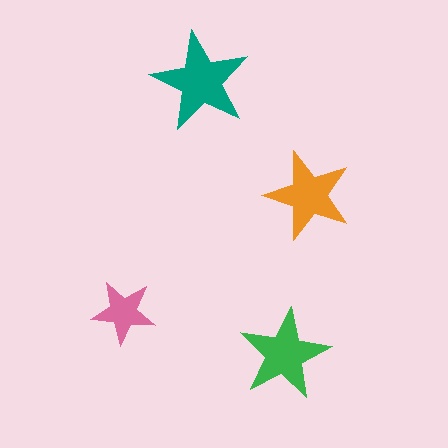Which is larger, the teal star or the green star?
The teal one.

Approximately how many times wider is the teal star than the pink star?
About 1.5 times wider.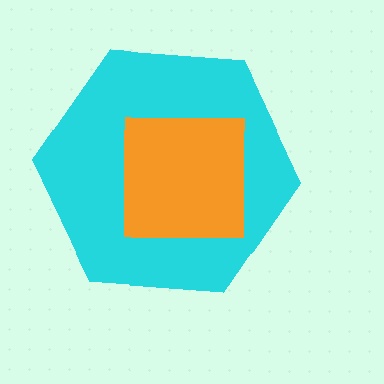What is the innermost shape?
The orange square.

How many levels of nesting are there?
2.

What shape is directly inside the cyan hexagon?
The orange square.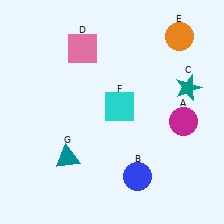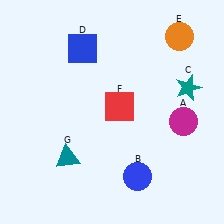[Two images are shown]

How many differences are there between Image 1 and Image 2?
There are 2 differences between the two images.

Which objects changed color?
D changed from pink to blue. F changed from cyan to red.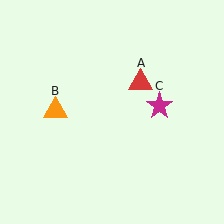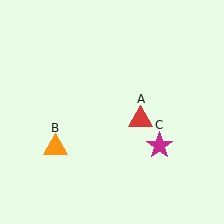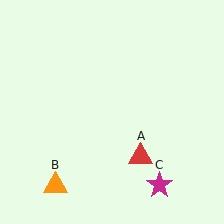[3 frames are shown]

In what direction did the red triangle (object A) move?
The red triangle (object A) moved down.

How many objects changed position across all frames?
3 objects changed position: red triangle (object A), orange triangle (object B), magenta star (object C).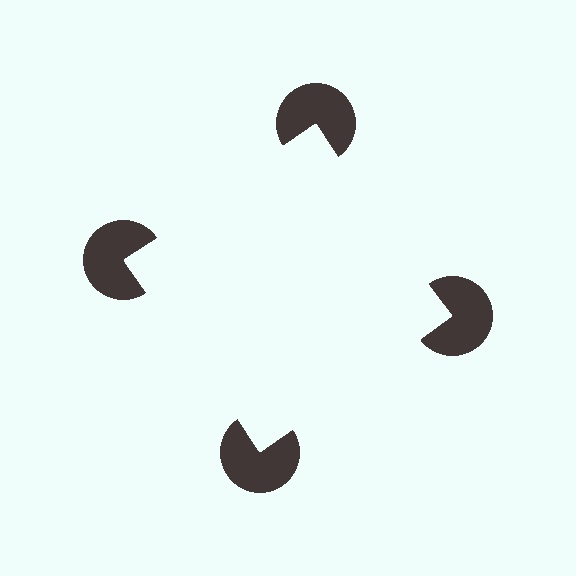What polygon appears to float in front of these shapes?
An illusory square — its edges are inferred from the aligned wedge cuts in the pac-man discs, not physically drawn.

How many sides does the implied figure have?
4 sides.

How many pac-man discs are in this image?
There are 4 — one at each vertex of the illusory square.